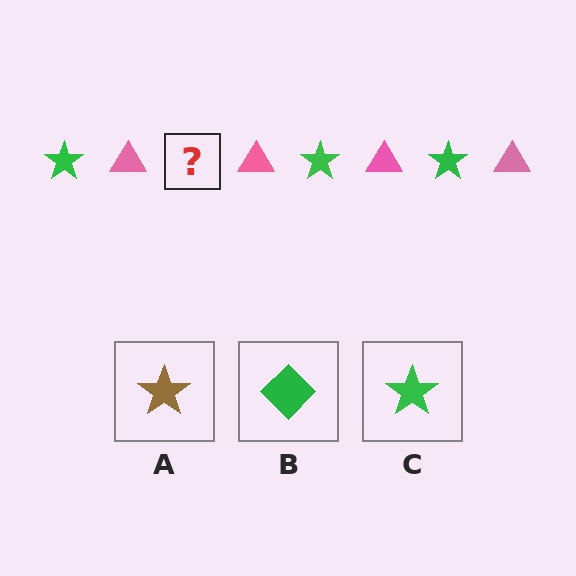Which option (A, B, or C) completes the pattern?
C.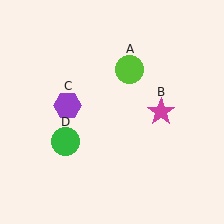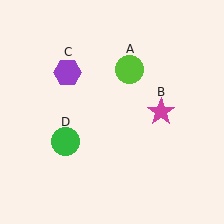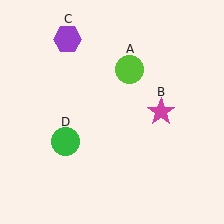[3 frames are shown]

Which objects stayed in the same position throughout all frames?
Lime circle (object A) and magenta star (object B) and green circle (object D) remained stationary.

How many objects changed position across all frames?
1 object changed position: purple hexagon (object C).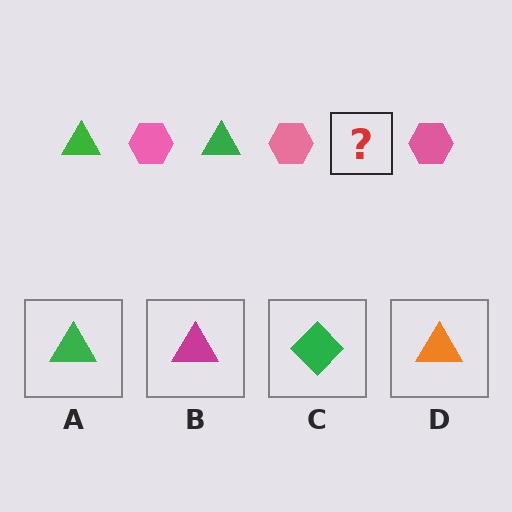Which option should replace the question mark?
Option A.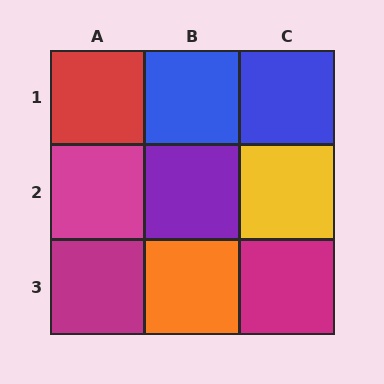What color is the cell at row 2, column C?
Yellow.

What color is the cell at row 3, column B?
Orange.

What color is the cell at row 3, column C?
Magenta.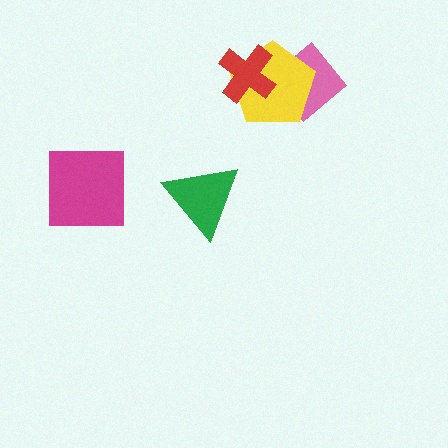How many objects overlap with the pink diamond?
2 objects overlap with the pink diamond.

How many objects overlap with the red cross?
2 objects overlap with the red cross.